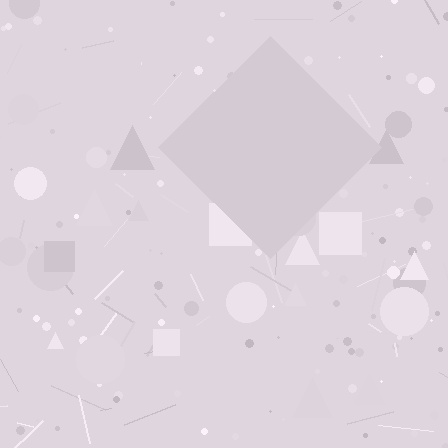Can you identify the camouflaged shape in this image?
The camouflaged shape is a diamond.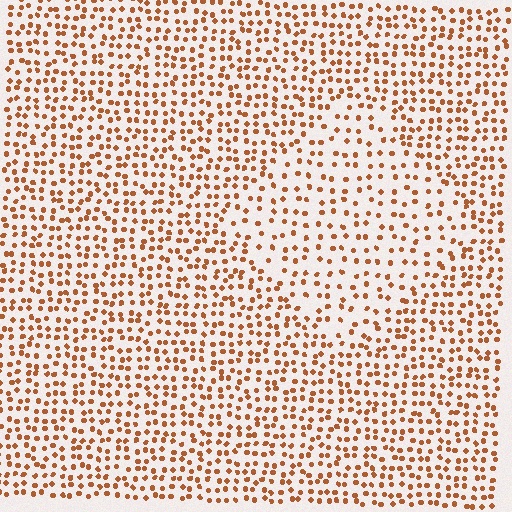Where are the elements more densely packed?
The elements are more densely packed outside the diamond boundary.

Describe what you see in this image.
The image contains small brown elements arranged at two different densities. A diamond-shaped region is visible where the elements are less densely packed than the surrounding area.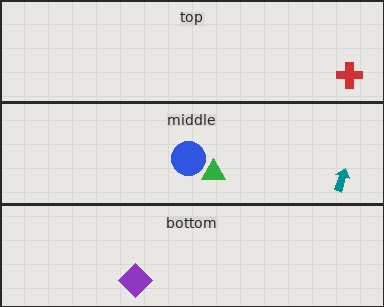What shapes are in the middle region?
The blue circle, the teal arrow, the green triangle.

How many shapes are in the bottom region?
1.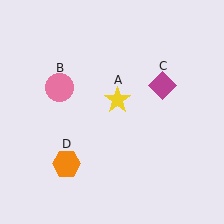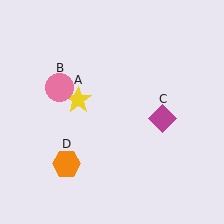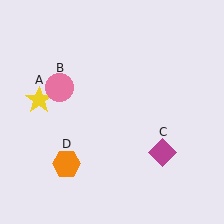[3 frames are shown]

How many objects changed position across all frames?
2 objects changed position: yellow star (object A), magenta diamond (object C).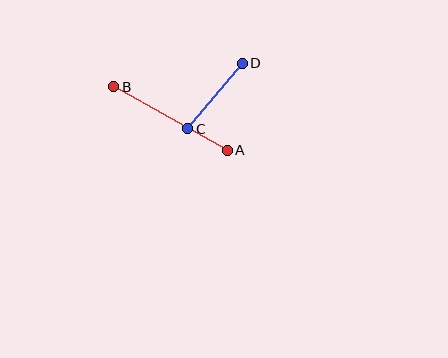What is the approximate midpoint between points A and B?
The midpoint is at approximately (171, 118) pixels.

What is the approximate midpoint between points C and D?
The midpoint is at approximately (215, 96) pixels.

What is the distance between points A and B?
The distance is approximately 130 pixels.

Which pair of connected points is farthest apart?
Points A and B are farthest apart.